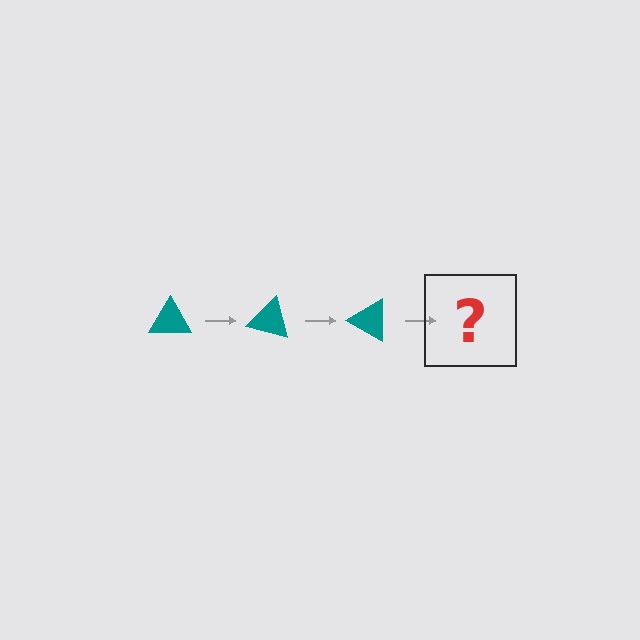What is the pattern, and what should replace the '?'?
The pattern is that the triangle rotates 15 degrees each step. The '?' should be a teal triangle rotated 45 degrees.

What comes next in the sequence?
The next element should be a teal triangle rotated 45 degrees.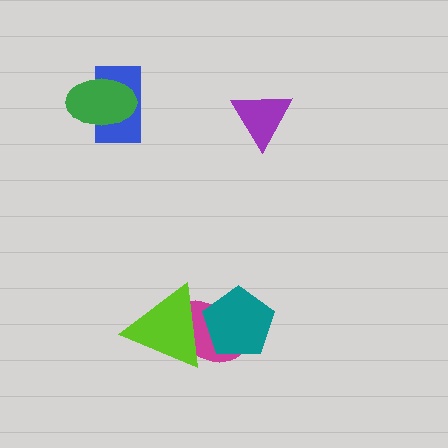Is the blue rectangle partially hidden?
Yes, it is partially covered by another shape.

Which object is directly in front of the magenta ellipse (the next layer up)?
The lime triangle is directly in front of the magenta ellipse.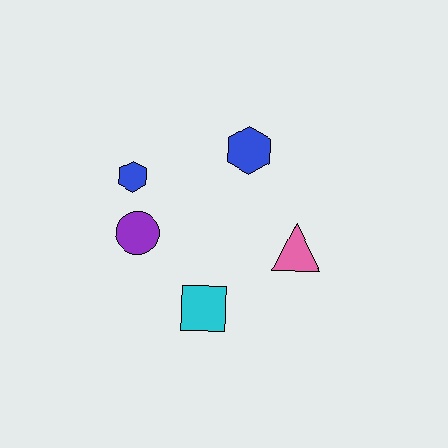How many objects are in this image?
There are 5 objects.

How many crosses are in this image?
There are no crosses.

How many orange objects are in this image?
There are no orange objects.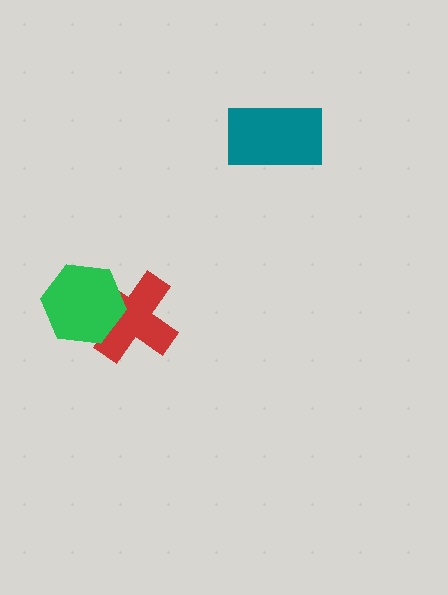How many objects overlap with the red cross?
1 object overlaps with the red cross.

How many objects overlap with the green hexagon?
1 object overlaps with the green hexagon.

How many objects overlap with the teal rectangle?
0 objects overlap with the teal rectangle.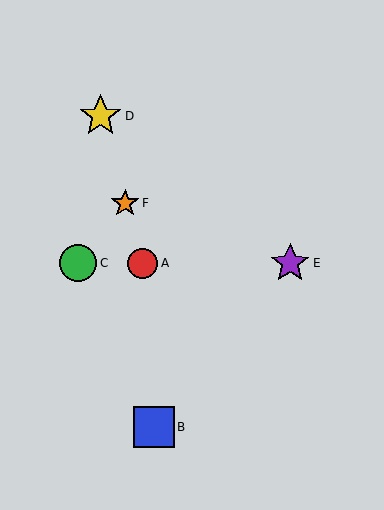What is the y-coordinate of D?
Object D is at y≈116.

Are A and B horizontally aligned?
No, A is at y≈263 and B is at y≈427.